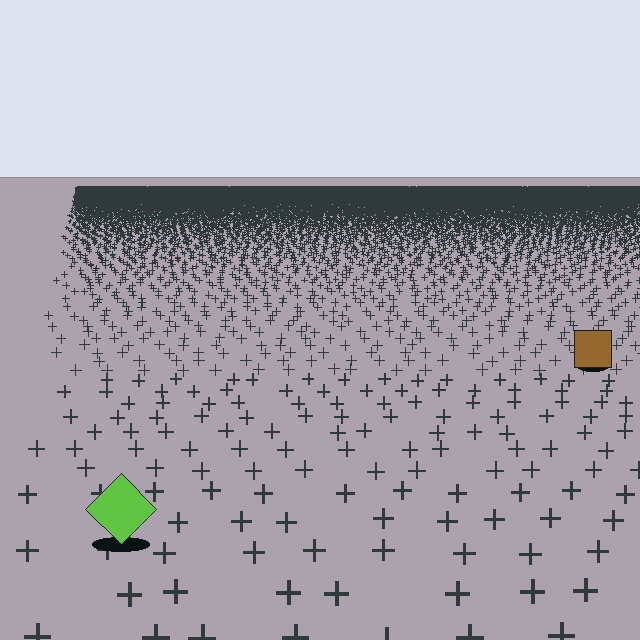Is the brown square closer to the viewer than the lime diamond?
No. The lime diamond is closer — you can tell from the texture gradient: the ground texture is coarser near it.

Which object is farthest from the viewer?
The brown square is farthest from the viewer. It appears smaller and the ground texture around it is denser.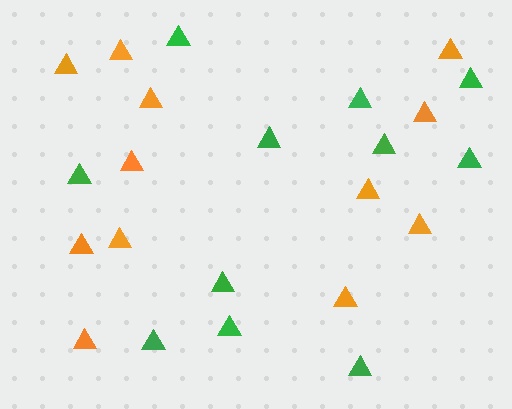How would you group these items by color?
There are 2 groups: one group of green triangles (11) and one group of orange triangles (12).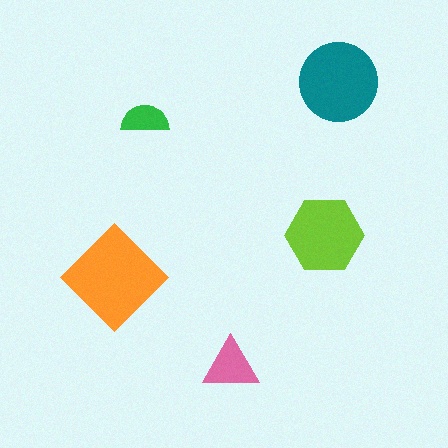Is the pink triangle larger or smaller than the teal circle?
Smaller.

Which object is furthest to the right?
The teal circle is rightmost.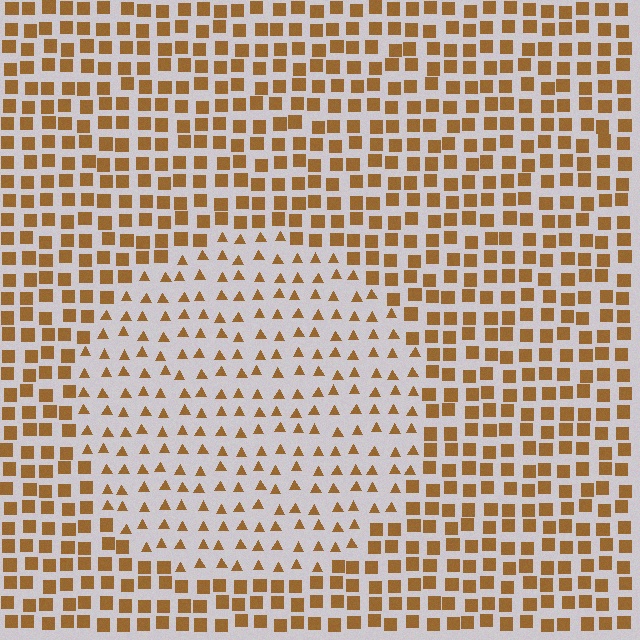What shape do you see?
I see a circle.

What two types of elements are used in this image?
The image uses triangles inside the circle region and squares outside it.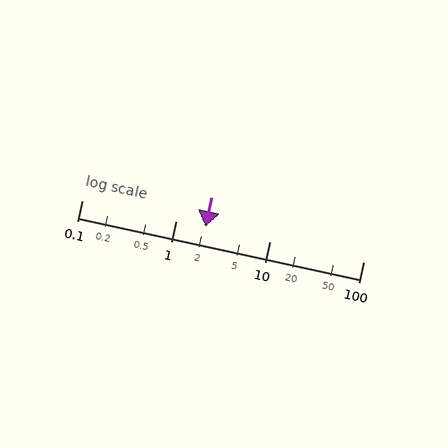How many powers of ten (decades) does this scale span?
The scale spans 3 decades, from 0.1 to 100.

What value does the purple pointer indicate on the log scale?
The pointer indicates approximately 2.1.